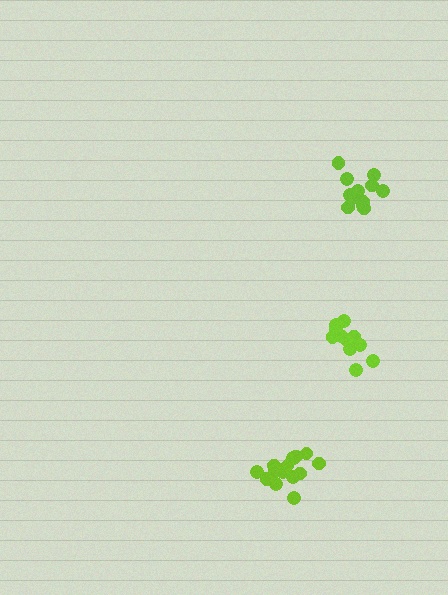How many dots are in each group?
Group 1: 14 dots, Group 2: 15 dots, Group 3: 12 dots (41 total).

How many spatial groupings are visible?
There are 3 spatial groupings.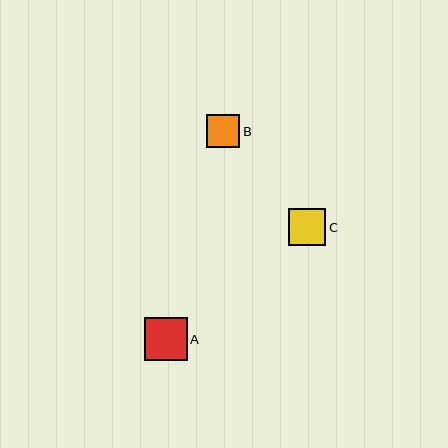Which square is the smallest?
Square B is the smallest with a size of approximately 34 pixels.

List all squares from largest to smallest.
From largest to smallest: A, C, B.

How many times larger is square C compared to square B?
Square C is approximately 1.1 times the size of square B.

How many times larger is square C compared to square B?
Square C is approximately 1.1 times the size of square B.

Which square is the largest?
Square A is the largest with a size of approximately 43 pixels.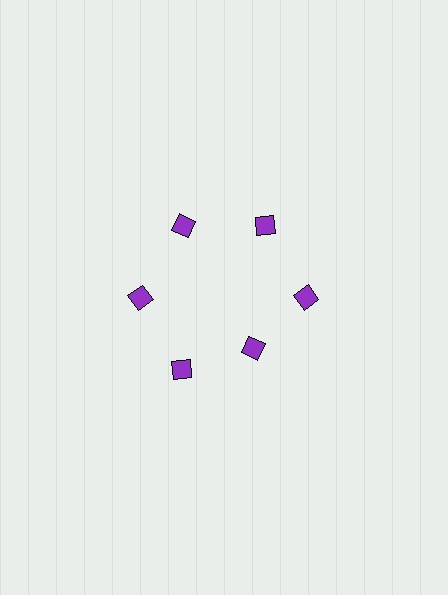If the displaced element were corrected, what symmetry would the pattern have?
It would have 6-fold rotational symmetry — the pattern would map onto itself every 60 degrees.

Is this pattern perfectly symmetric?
No. The 6 purple diamonds are arranged in a ring, but one element near the 5 o'clock position is pulled inward toward the center, breaking the 6-fold rotational symmetry.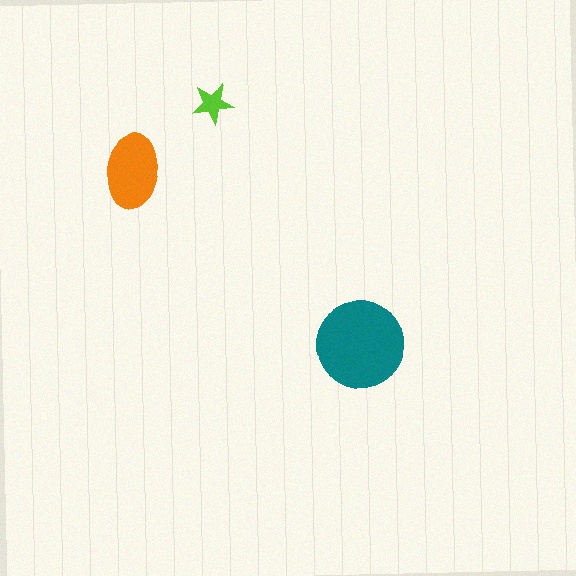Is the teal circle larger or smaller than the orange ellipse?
Larger.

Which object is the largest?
The teal circle.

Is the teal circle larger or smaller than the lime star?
Larger.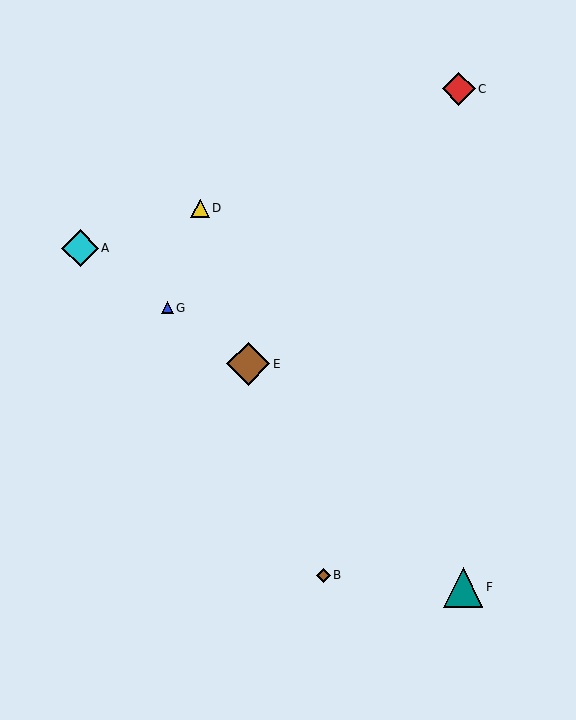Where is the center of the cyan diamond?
The center of the cyan diamond is at (80, 248).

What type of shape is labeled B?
Shape B is a brown diamond.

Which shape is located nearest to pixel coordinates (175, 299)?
The blue triangle (labeled G) at (167, 308) is nearest to that location.